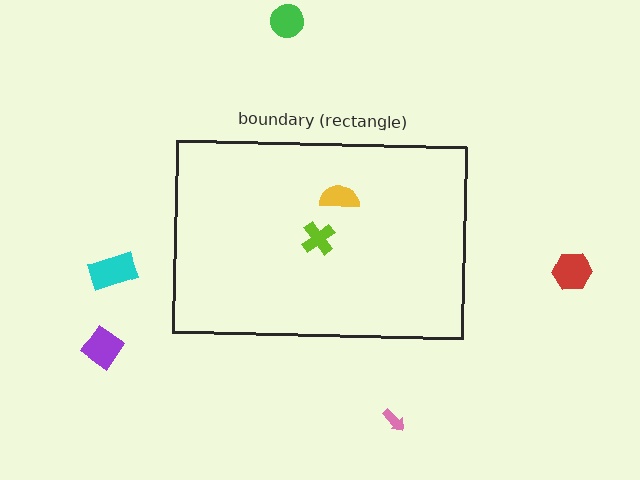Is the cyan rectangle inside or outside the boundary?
Outside.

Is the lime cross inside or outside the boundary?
Inside.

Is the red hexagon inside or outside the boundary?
Outside.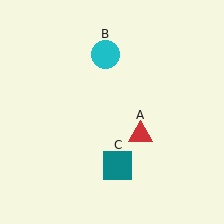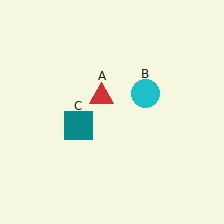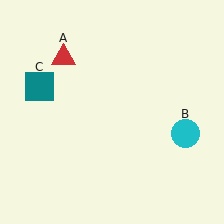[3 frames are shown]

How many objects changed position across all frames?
3 objects changed position: red triangle (object A), cyan circle (object B), teal square (object C).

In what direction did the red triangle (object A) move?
The red triangle (object A) moved up and to the left.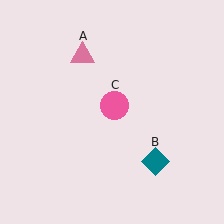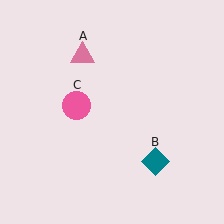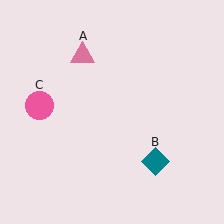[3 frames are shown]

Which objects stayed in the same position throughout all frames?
Pink triangle (object A) and teal diamond (object B) remained stationary.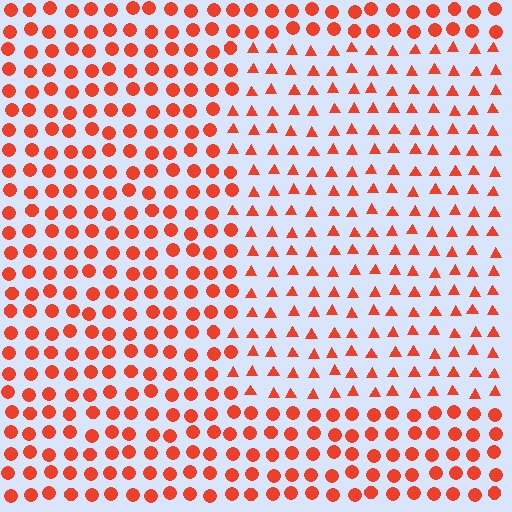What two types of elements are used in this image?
The image uses triangles inside the rectangle region and circles outside it.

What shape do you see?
I see a rectangle.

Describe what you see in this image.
The image is filled with small red elements arranged in a uniform grid. A rectangle-shaped region contains triangles, while the surrounding area contains circles. The boundary is defined purely by the change in element shape.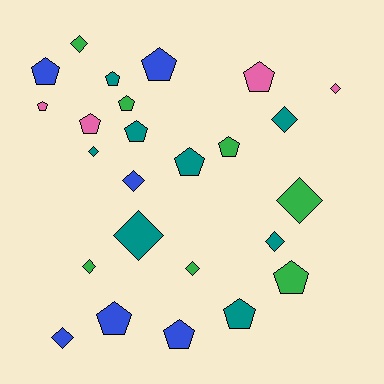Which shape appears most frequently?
Pentagon, with 14 objects.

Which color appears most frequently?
Teal, with 8 objects.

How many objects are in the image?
There are 25 objects.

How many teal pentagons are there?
There are 4 teal pentagons.